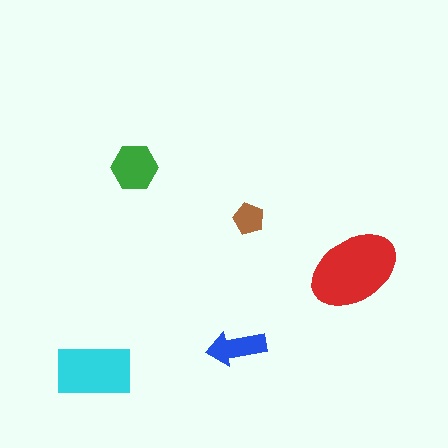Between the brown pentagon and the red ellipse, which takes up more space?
The red ellipse.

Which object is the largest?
The red ellipse.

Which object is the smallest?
The brown pentagon.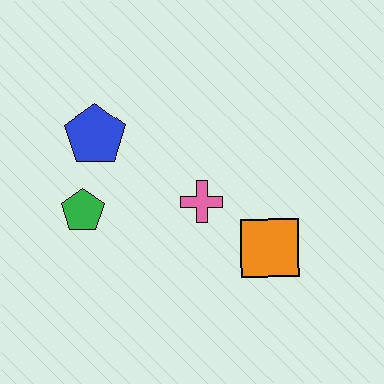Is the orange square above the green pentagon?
No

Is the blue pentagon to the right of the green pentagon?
Yes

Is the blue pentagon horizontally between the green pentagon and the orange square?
Yes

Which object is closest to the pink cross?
The orange square is closest to the pink cross.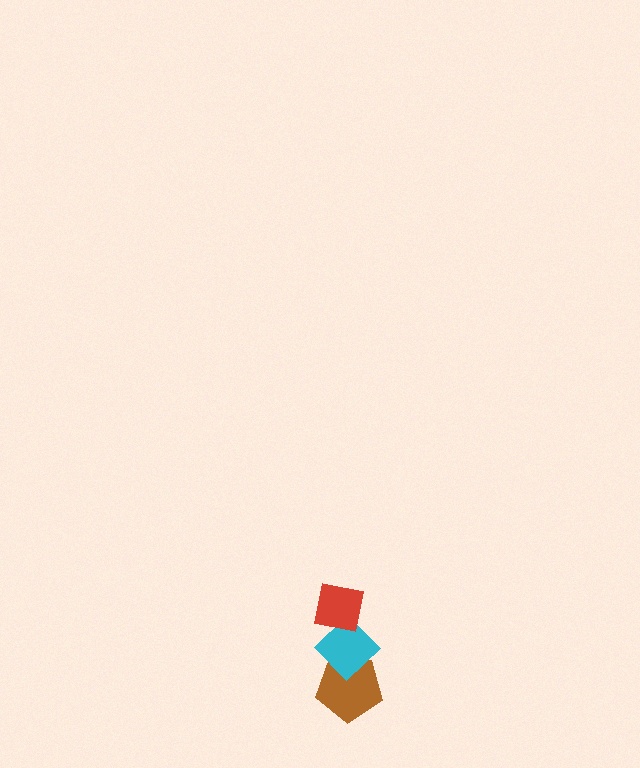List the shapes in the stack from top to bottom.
From top to bottom: the red square, the cyan diamond, the brown pentagon.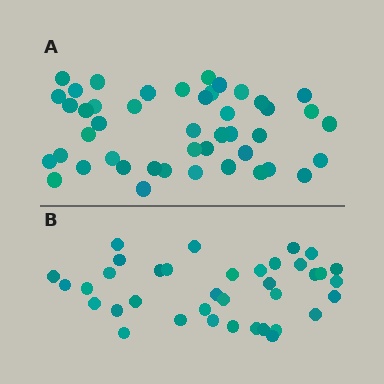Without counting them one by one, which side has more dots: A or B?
Region A (the top region) has more dots.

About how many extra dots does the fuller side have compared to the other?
Region A has roughly 8 or so more dots than region B.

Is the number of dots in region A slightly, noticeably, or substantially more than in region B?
Region A has only slightly more — the two regions are fairly close. The ratio is roughly 1.2 to 1.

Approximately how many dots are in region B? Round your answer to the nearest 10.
About 40 dots. (The exact count is 37, which rounds to 40.)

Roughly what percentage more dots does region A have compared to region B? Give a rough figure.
About 20% more.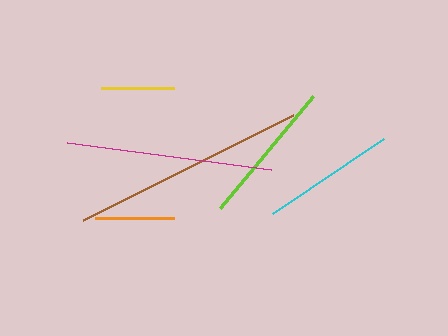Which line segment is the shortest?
The yellow line is the shortest at approximately 73 pixels.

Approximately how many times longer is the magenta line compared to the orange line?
The magenta line is approximately 2.6 times the length of the orange line.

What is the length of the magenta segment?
The magenta segment is approximately 206 pixels long.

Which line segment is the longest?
The brown line is the longest at approximately 235 pixels.